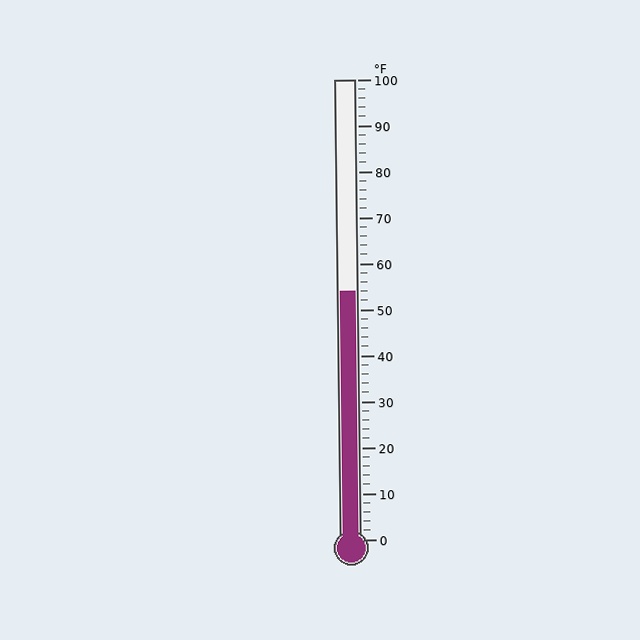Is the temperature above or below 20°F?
The temperature is above 20°F.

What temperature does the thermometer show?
The thermometer shows approximately 54°F.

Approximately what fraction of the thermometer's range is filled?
The thermometer is filled to approximately 55% of its range.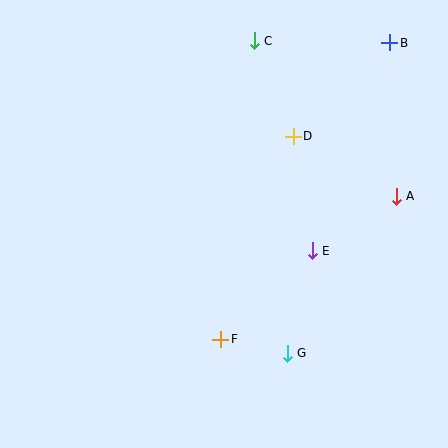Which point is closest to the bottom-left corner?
Point F is closest to the bottom-left corner.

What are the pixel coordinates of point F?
Point F is at (221, 339).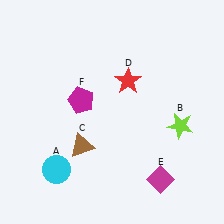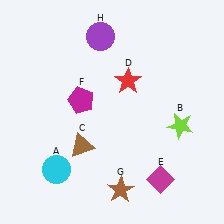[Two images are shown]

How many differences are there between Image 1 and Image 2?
There are 2 differences between the two images.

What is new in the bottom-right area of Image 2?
A brown star (G) was added in the bottom-right area of Image 2.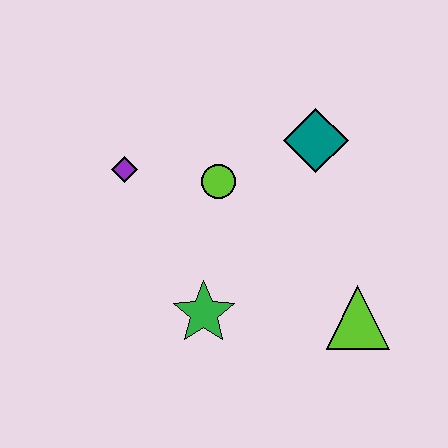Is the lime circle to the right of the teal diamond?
No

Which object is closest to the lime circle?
The purple diamond is closest to the lime circle.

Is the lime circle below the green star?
No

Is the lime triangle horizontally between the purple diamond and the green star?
No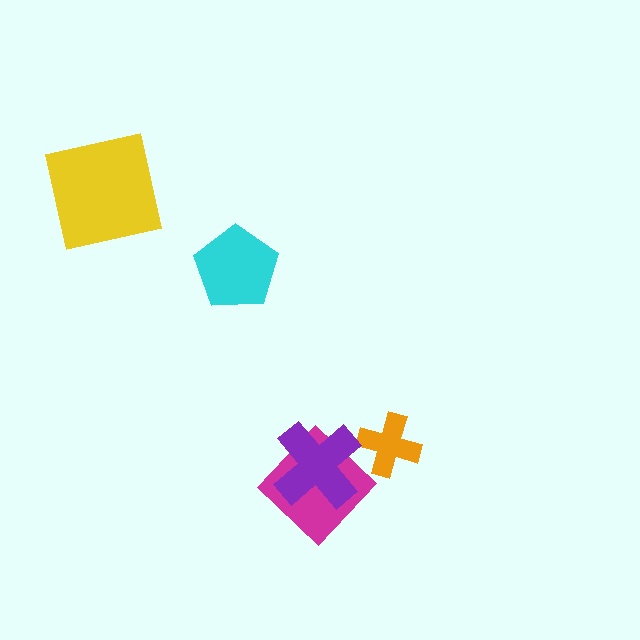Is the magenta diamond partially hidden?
Yes, it is partially covered by another shape.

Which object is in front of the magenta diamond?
The purple cross is in front of the magenta diamond.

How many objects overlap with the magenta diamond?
1 object overlaps with the magenta diamond.